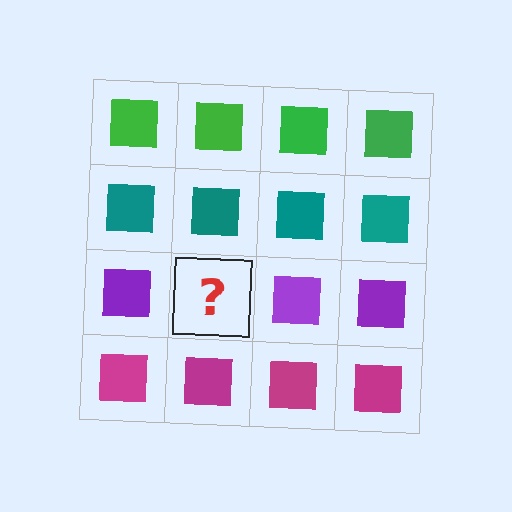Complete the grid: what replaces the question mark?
The question mark should be replaced with a purple square.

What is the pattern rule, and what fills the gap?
The rule is that each row has a consistent color. The gap should be filled with a purple square.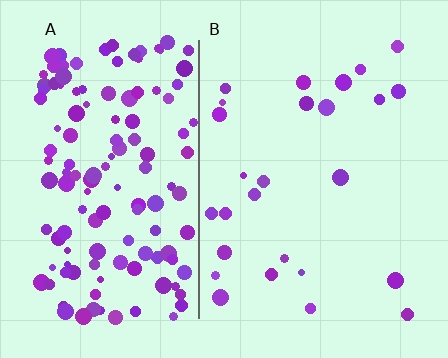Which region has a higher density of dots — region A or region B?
A (the left).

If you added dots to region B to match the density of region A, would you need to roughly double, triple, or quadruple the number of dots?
Approximately quadruple.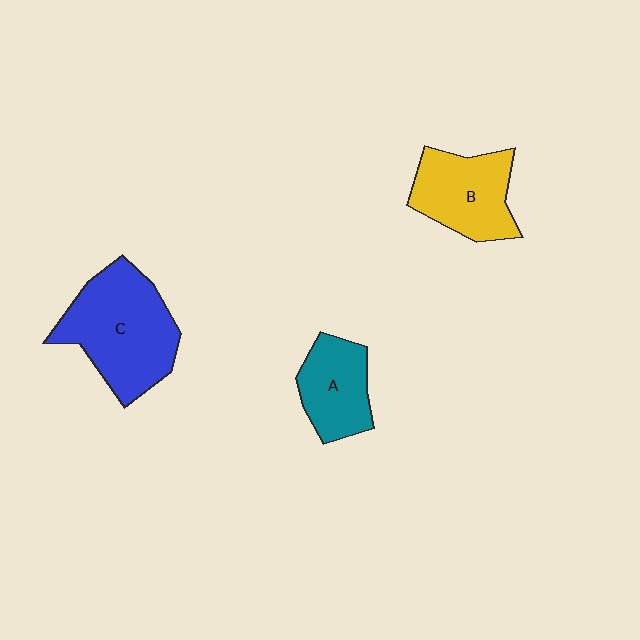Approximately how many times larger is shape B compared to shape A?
Approximately 1.2 times.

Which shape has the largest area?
Shape C (blue).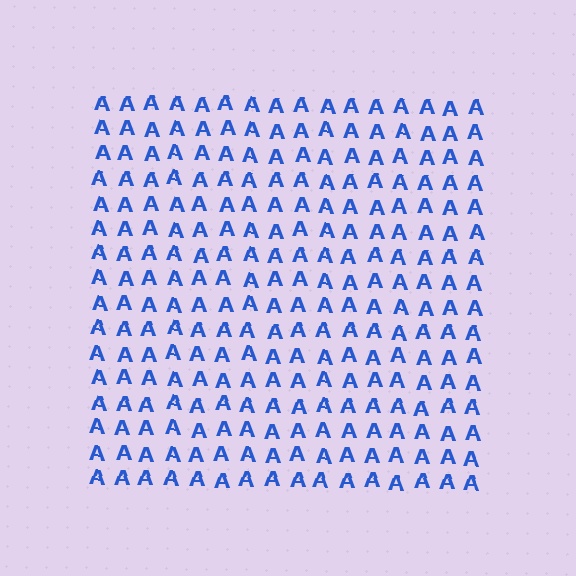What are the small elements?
The small elements are letter A's.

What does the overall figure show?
The overall figure shows a square.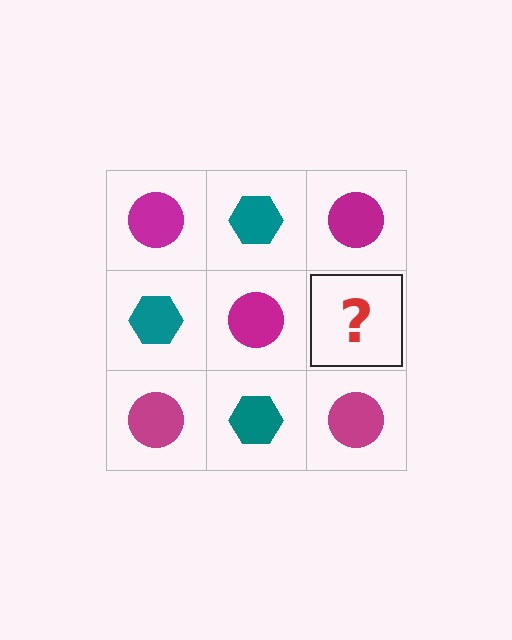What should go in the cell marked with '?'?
The missing cell should contain a teal hexagon.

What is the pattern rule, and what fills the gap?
The rule is that it alternates magenta circle and teal hexagon in a checkerboard pattern. The gap should be filled with a teal hexagon.